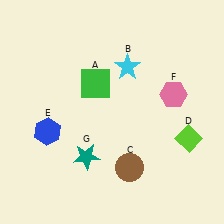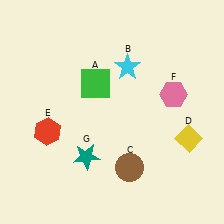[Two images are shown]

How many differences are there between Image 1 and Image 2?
There are 2 differences between the two images.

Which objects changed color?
D changed from lime to yellow. E changed from blue to red.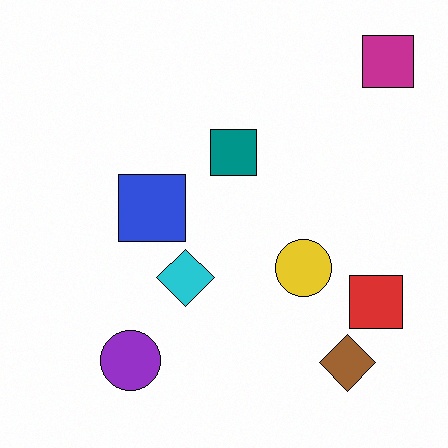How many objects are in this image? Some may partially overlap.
There are 8 objects.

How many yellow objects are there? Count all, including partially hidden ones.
There is 1 yellow object.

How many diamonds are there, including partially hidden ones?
There are 2 diamonds.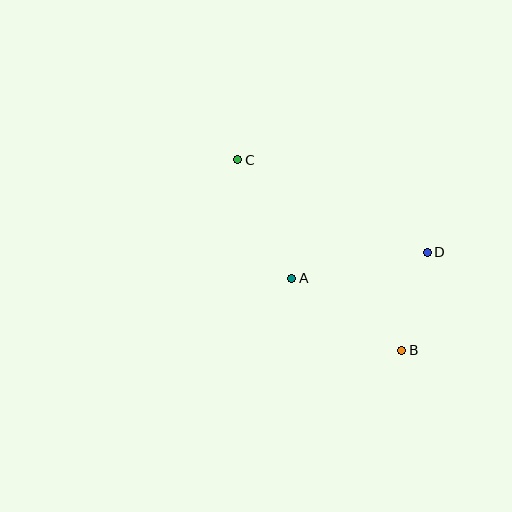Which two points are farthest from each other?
Points B and C are farthest from each other.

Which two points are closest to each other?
Points B and D are closest to each other.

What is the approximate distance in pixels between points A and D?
The distance between A and D is approximately 138 pixels.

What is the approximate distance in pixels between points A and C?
The distance between A and C is approximately 131 pixels.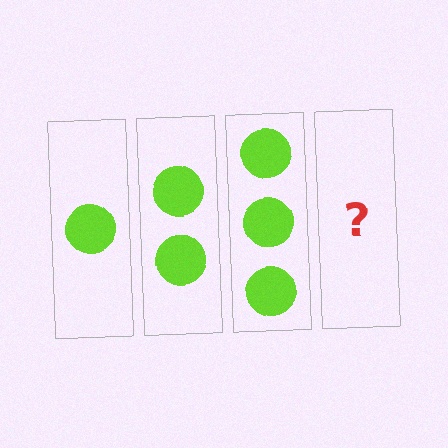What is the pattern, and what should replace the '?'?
The pattern is that each step adds one more circle. The '?' should be 4 circles.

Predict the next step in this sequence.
The next step is 4 circles.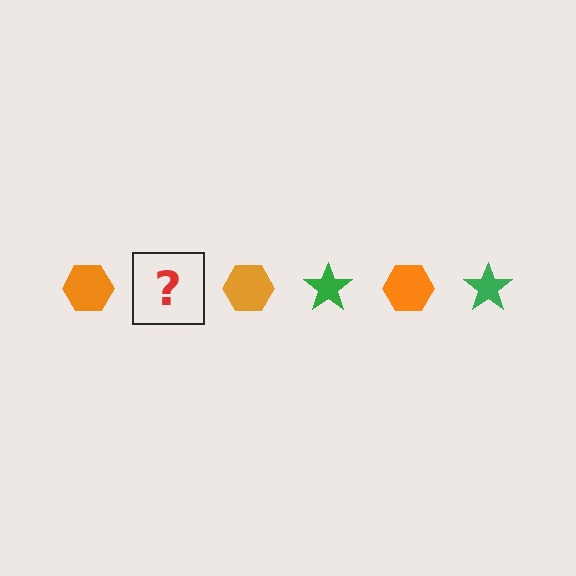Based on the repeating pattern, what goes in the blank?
The blank should be a green star.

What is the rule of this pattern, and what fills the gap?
The rule is that the pattern alternates between orange hexagon and green star. The gap should be filled with a green star.